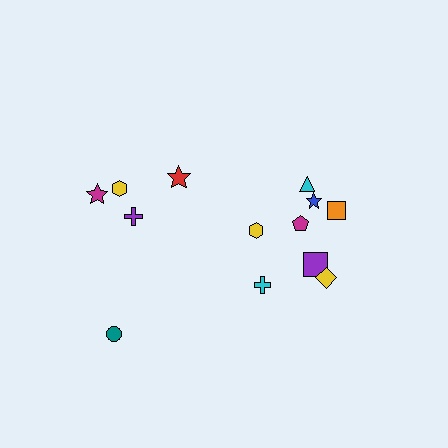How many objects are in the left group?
There are 5 objects.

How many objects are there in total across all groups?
There are 13 objects.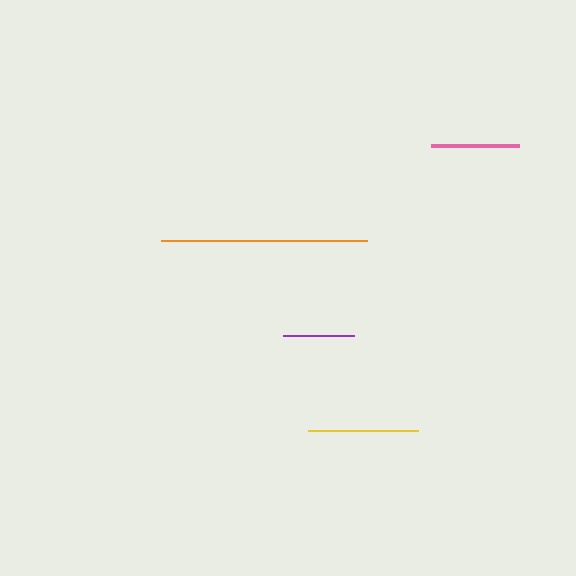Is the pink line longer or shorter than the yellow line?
The yellow line is longer than the pink line.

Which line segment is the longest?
The orange line is the longest at approximately 206 pixels.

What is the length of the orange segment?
The orange segment is approximately 206 pixels long.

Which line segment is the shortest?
The purple line is the shortest at approximately 70 pixels.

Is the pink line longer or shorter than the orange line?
The orange line is longer than the pink line.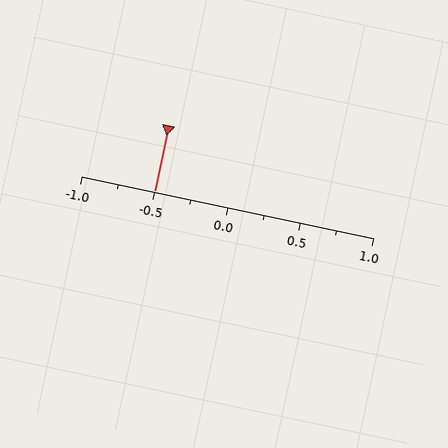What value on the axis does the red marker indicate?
The marker indicates approximately -0.5.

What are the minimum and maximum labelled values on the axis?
The axis runs from -1.0 to 1.0.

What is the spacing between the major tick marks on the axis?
The major ticks are spaced 0.5 apart.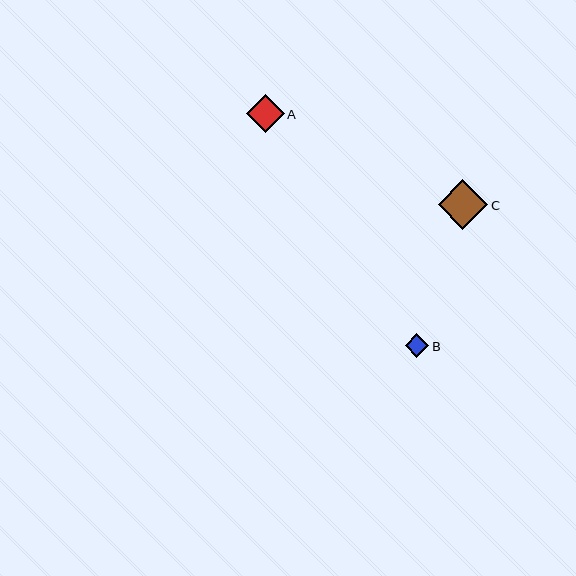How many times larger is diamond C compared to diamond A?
Diamond C is approximately 1.3 times the size of diamond A.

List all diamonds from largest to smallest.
From largest to smallest: C, A, B.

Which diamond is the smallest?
Diamond B is the smallest with a size of approximately 24 pixels.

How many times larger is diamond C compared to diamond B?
Diamond C is approximately 2.1 times the size of diamond B.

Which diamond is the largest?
Diamond C is the largest with a size of approximately 50 pixels.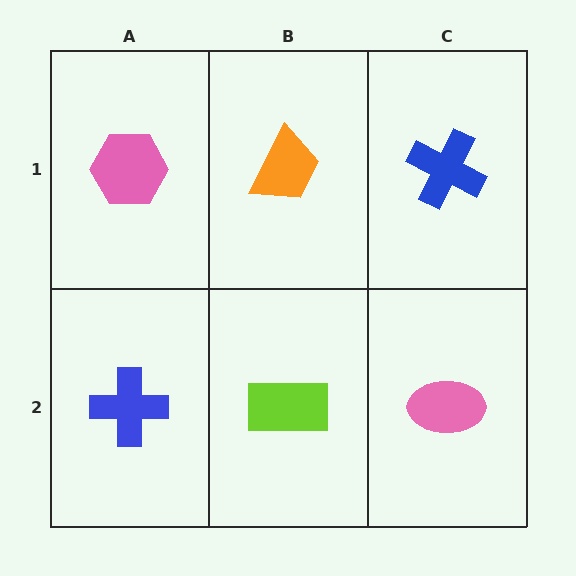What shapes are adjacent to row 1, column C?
A pink ellipse (row 2, column C), an orange trapezoid (row 1, column B).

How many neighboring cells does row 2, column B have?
3.